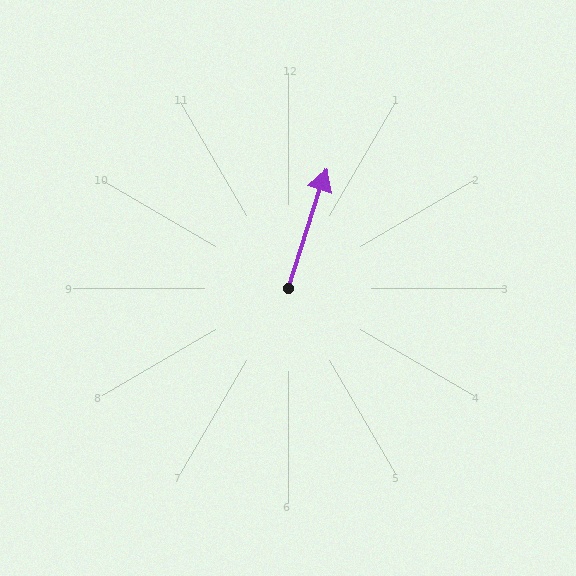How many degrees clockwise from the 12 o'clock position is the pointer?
Approximately 18 degrees.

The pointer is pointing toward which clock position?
Roughly 1 o'clock.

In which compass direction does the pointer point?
North.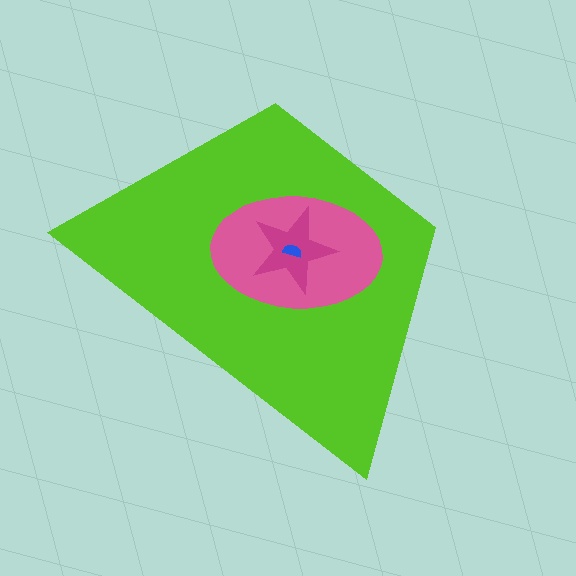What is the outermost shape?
The lime trapezoid.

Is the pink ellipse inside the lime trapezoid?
Yes.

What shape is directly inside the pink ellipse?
The magenta star.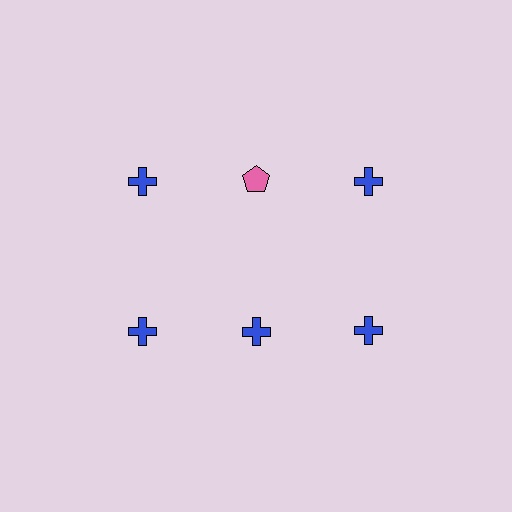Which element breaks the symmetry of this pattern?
The pink pentagon in the top row, second from left column breaks the symmetry. All other shapes are blue crosses.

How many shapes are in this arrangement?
There are 6 shapes arranged in a grid pattern.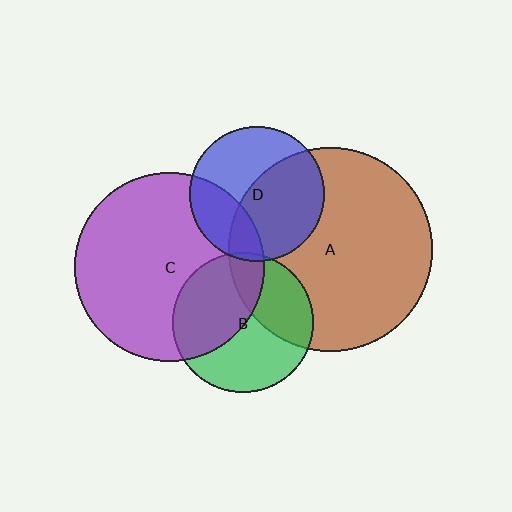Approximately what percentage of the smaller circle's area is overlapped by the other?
Approximately 50%.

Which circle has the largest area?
Circle A (brown).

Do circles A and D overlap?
Yes.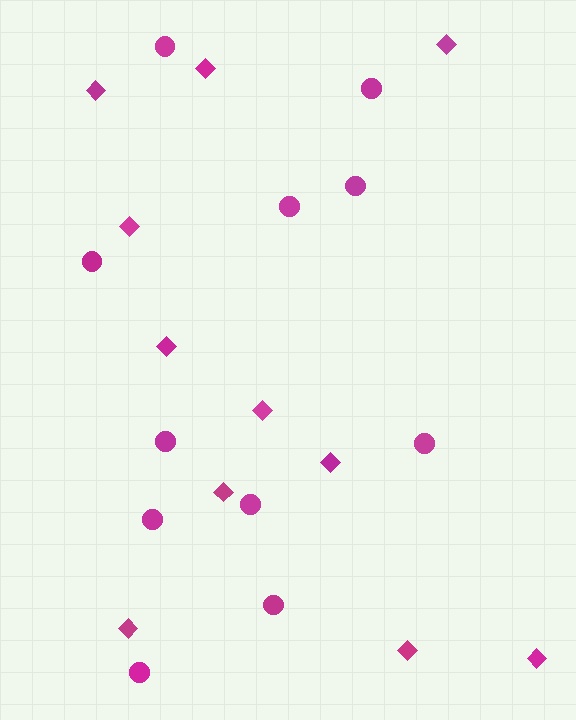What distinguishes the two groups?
There are 2 groups: one group of diamonds (11) and one group of circles (11).